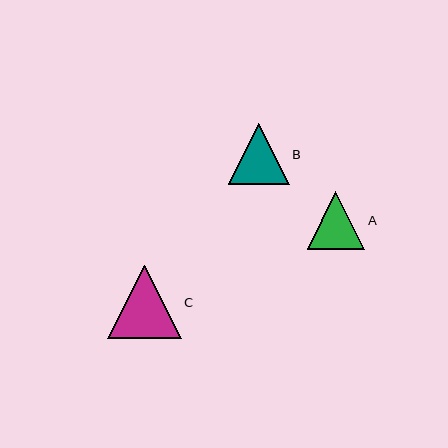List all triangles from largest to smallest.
From largest to smallest: C, B, A.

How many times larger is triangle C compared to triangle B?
Triangle C is approximately 1.2 times the size of triangle B.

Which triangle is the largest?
Triangle C is the largest with a size of approximately 74 pixels.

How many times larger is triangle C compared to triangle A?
Triangle C is approximately 1.3 times the size of triangle A.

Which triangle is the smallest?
Triangle A is the smallest with a size of approximately 57 pixels.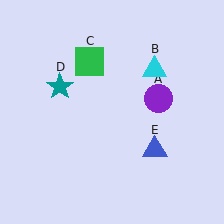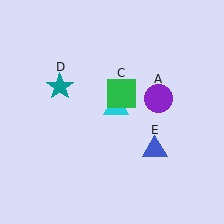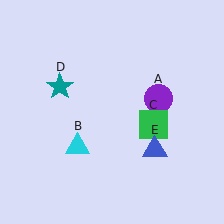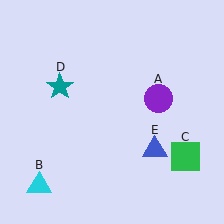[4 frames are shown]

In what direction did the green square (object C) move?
The green square (object C) moved down and to the right.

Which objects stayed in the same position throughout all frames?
Purple circle (object A) and teal star (object D) and blue triangle (object E) remained stationary.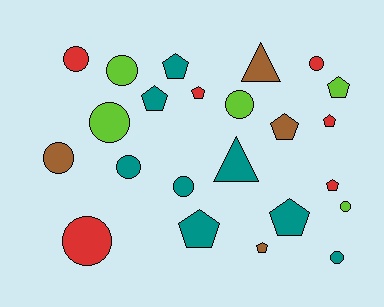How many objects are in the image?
There are 23 objects.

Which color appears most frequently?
Teal, with 8 objects.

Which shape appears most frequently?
Circle, with 11 objects.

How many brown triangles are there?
There is 1 brown triangle.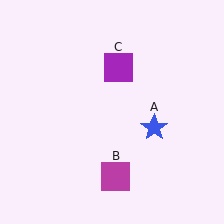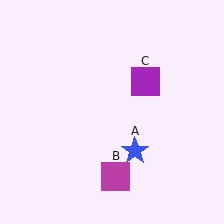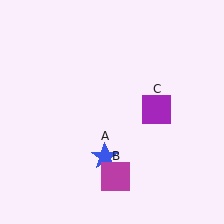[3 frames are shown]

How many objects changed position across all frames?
2 objects changed position: blue star (object A), purple square (object C).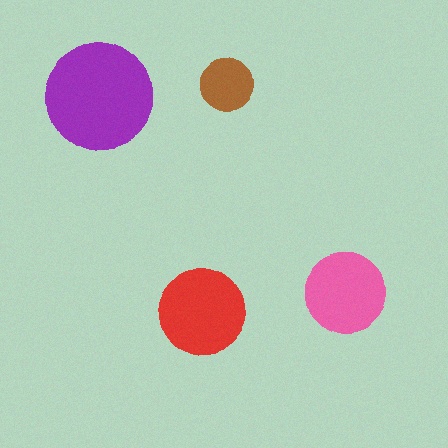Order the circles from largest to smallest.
the purple one, the red one, the pink one, the brown one.